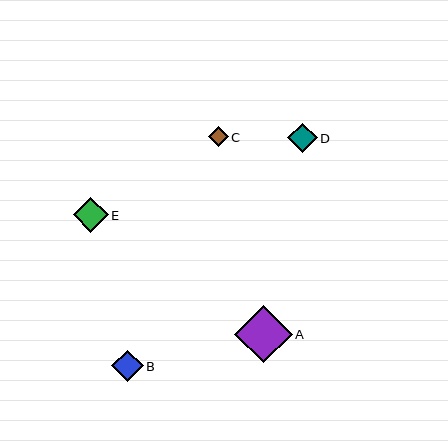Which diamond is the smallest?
Diamond C is the smallest with a size of approximately 20 pixels.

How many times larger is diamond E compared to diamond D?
Diamond E is approximately 1.2 times the size of diamond D.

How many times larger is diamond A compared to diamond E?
Diamond A is approximately 1.6 times the size of diamond E.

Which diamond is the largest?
Diamond A is the largest with a size of approximately 57 pixels.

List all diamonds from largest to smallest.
From largest to smallest: A, E, B, D, C.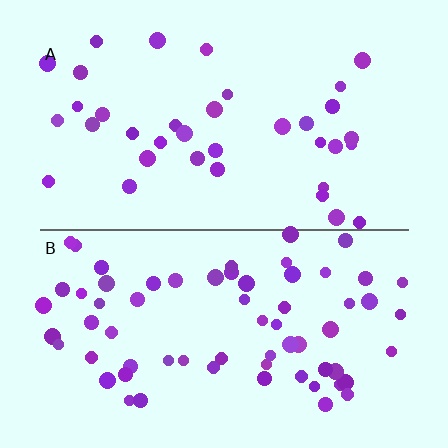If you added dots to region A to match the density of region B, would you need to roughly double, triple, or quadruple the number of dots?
Approximately double.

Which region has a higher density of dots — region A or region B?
B (the bottom).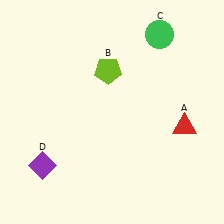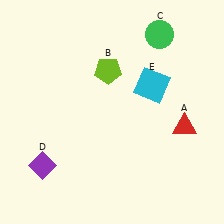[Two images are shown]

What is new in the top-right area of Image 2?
A cyan square (E) was added in the top-right area of Image 2.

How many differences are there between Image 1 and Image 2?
There is 1 difference between the two images.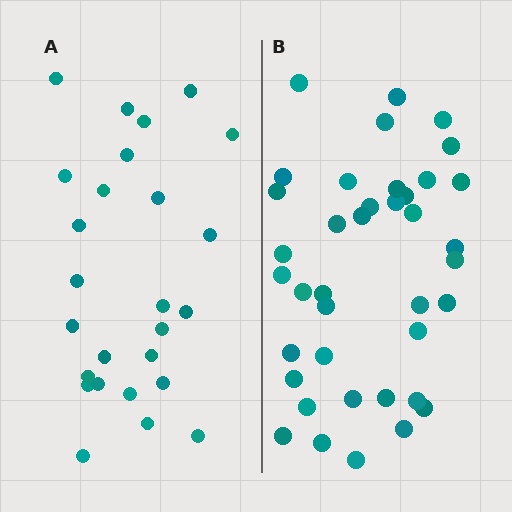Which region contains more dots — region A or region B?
Region B (the right region) has more dots.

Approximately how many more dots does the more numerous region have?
Region B has approximately 15 more dots than region A.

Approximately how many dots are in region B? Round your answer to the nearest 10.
About 40 dots. (The exact count is 39, which rounds to 40.)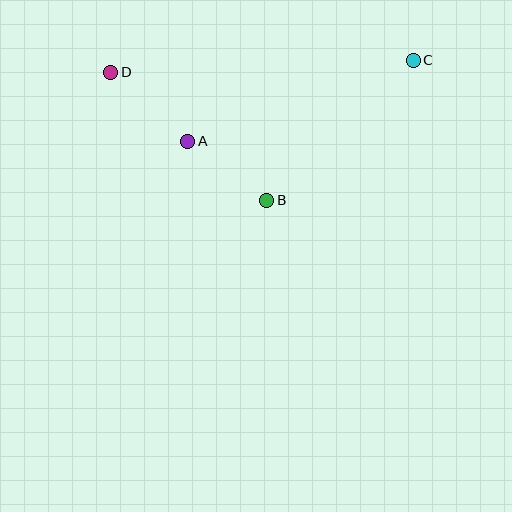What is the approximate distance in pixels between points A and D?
The distance between A and D is approximately 103 pixels.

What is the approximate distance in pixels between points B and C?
The distance between B and C is approximately 203 pixels.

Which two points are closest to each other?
Points A and B are closest to each other.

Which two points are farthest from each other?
Points C and D are farthest from each other.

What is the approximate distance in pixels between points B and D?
The distance between B and D is approximately 201 pixels.